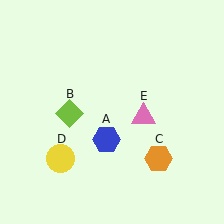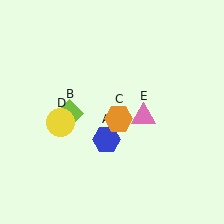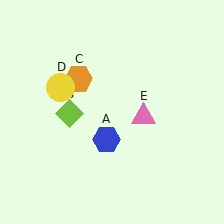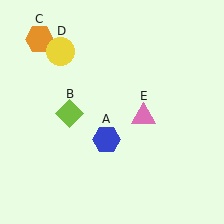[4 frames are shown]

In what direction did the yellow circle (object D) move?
The yellow circle (object D) moved up.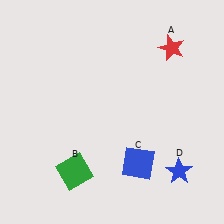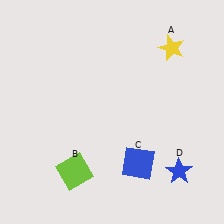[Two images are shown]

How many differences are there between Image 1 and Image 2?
There are 2 differences between the two images.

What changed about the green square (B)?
In Image 1, B is green. In Image 2, it changed to lime.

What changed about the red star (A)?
In Image 1, A is red. In Image 2, it changed to yellow.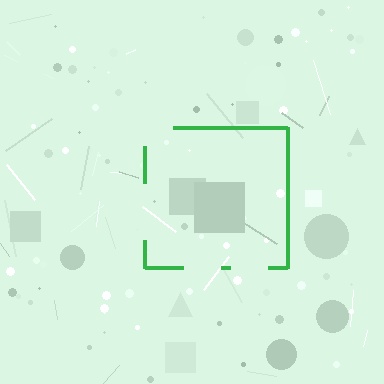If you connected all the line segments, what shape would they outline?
They would outline a square.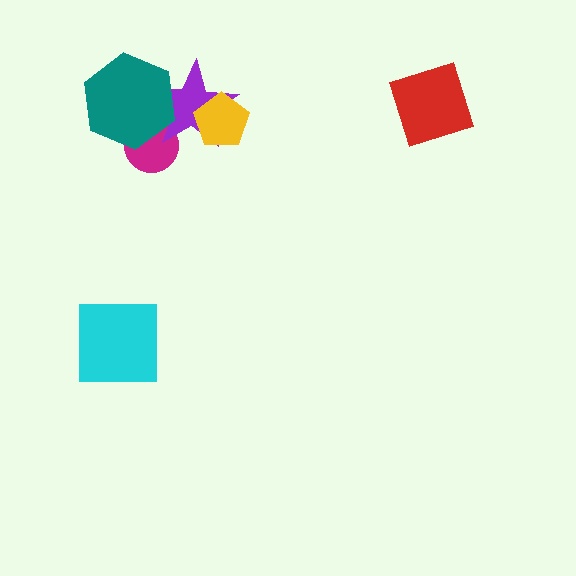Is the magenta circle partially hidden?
Yes, it is partially covered by another shape.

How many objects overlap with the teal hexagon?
2 objects overlap with the teal hexagon.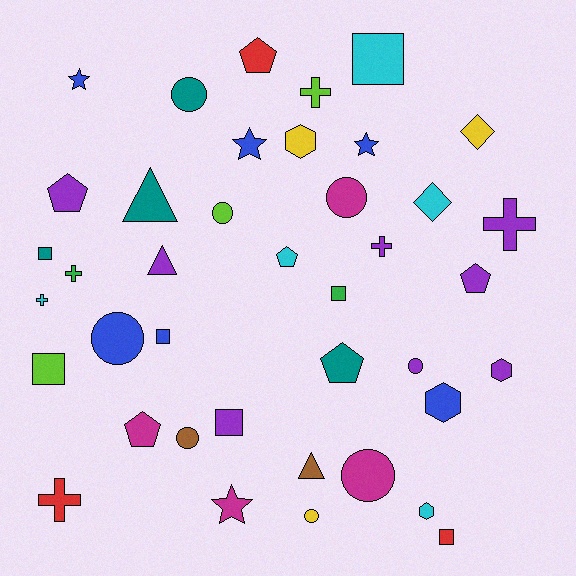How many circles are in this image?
There are 8 circles.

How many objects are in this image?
There are 40 objects.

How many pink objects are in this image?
There are no pink objects.